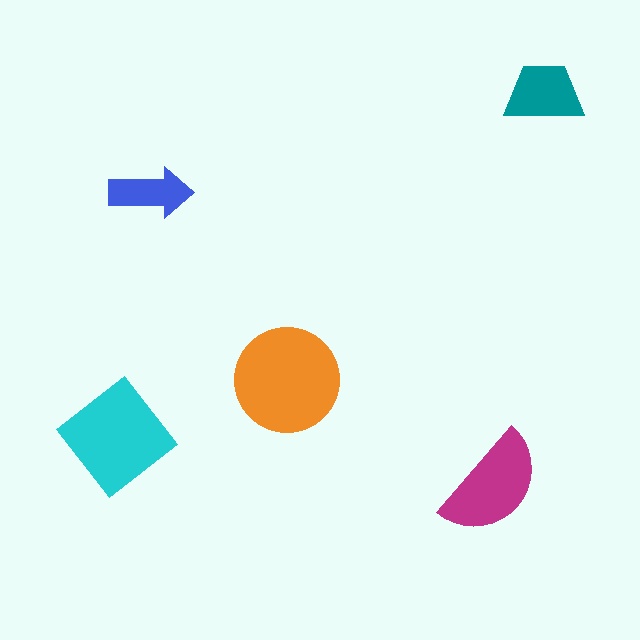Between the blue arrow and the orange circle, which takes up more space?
The orange circle.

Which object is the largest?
The orange circle.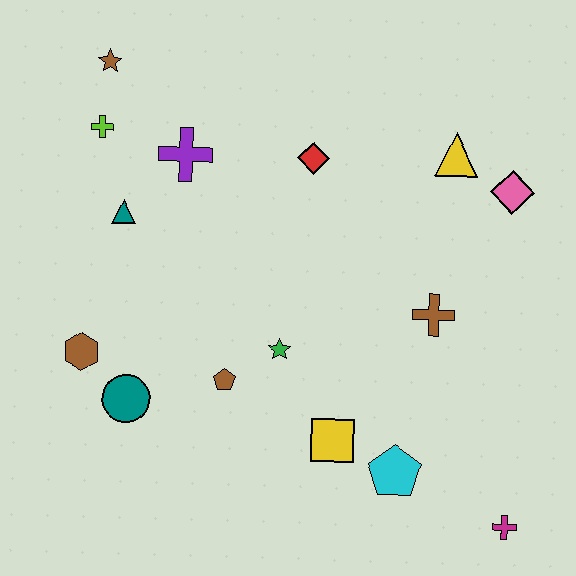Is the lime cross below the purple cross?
No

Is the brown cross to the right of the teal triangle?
Yes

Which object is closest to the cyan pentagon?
The yellow square is closest to the cyan pentagon.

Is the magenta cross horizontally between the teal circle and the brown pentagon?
No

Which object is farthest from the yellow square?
The brown star is farthest from the yellow square.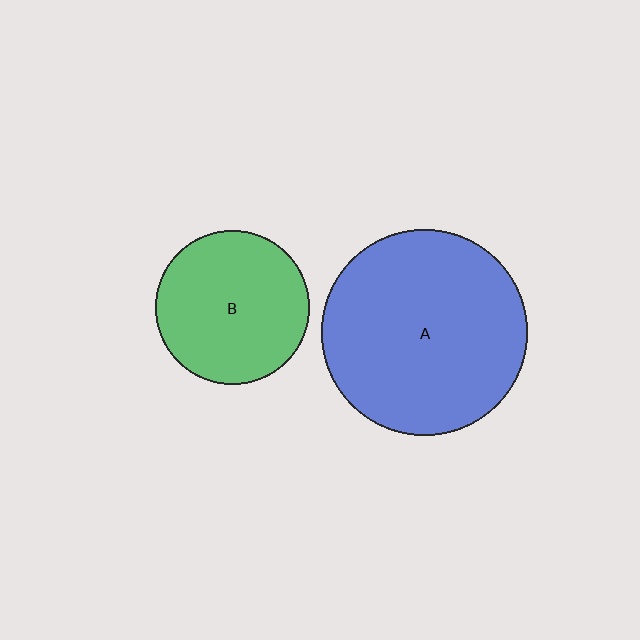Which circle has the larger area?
Circle A (blue).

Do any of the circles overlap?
No, none of the circles overlap.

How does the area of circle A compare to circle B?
Approximately 1.8 times.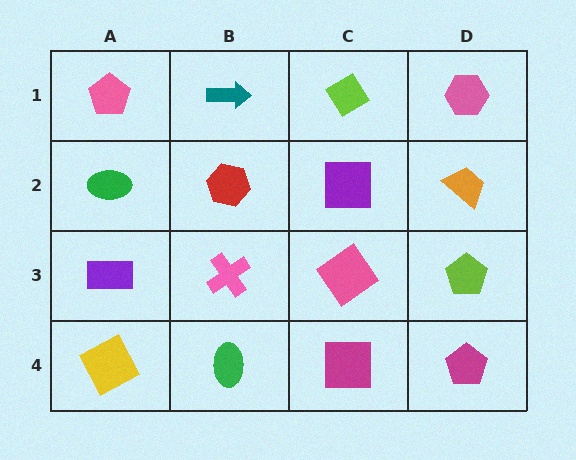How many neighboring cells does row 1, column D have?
2.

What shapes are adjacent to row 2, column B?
A teal arrow (row 1, column B), a pink cross (row 3, column B), a green ellipse (row 2, column A), a purple square (row 2, column C).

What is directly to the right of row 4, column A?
A green ellipse.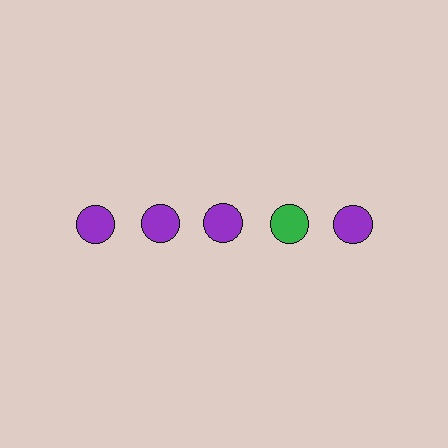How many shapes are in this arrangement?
There are 5 shapes arranged in a grid pattern.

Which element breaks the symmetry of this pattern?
The green circle in the top row, second from right column breaks the symmetry. All other shapes are purple circles.